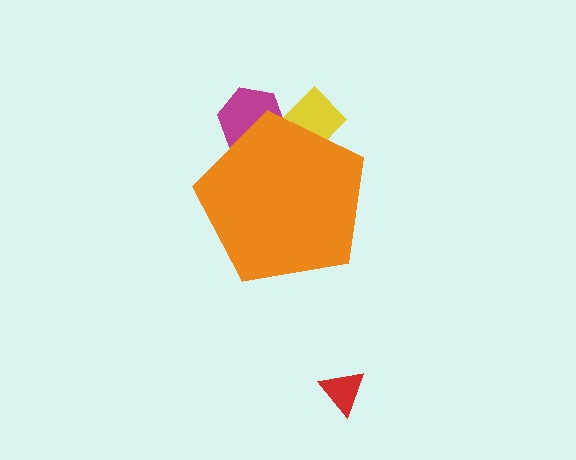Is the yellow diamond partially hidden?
Yes, the yellow diamond is partially hidden behind the orange pentagon.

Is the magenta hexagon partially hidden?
Yes, the magenta hexagon is partially hidden behind the orange pentagon.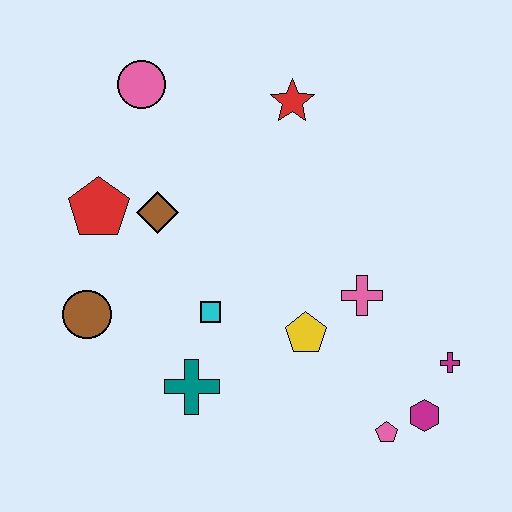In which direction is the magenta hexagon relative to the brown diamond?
The magenta hexagon is to the right of the brown diamond.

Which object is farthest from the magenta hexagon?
The pink circle is farthest from the magenta hexagon.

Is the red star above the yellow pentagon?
Yes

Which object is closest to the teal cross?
The cyan square is closest to the teal cross.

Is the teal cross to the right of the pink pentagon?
No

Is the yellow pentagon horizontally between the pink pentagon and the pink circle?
Yes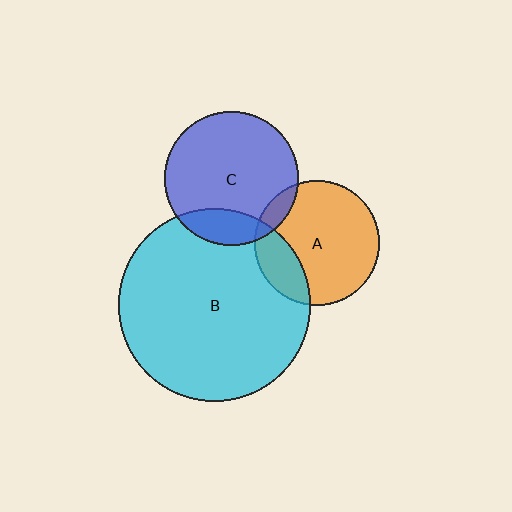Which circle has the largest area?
Circle B (cyan).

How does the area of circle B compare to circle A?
Approximately 2.4 times.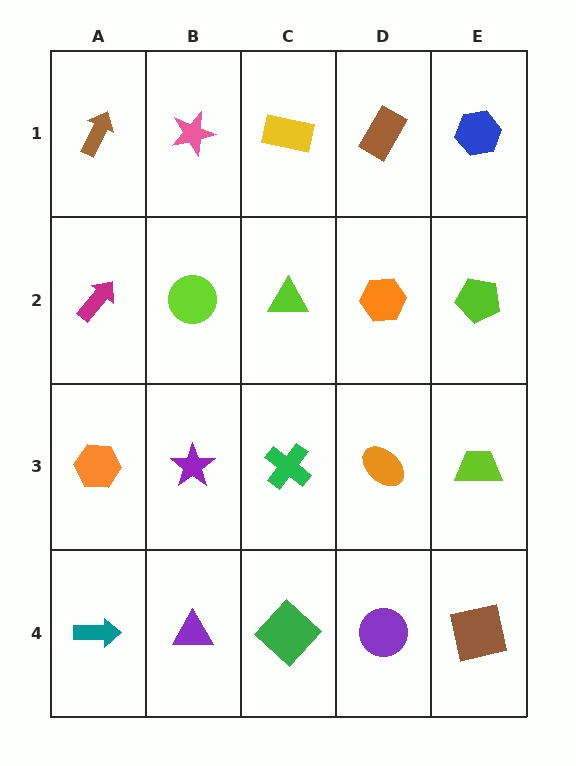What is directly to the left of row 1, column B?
A brown arrow.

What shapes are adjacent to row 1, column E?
A lime pentagon (row 2, column E), a brown rectangle (row 1, column D).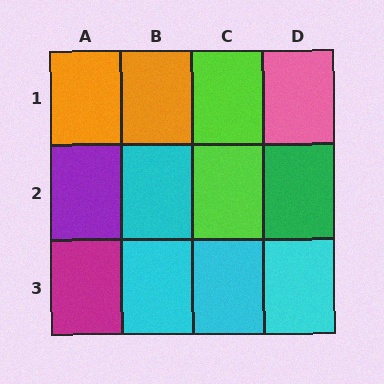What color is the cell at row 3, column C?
Cyan.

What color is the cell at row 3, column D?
Cyan.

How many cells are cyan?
4 cells are cyan.